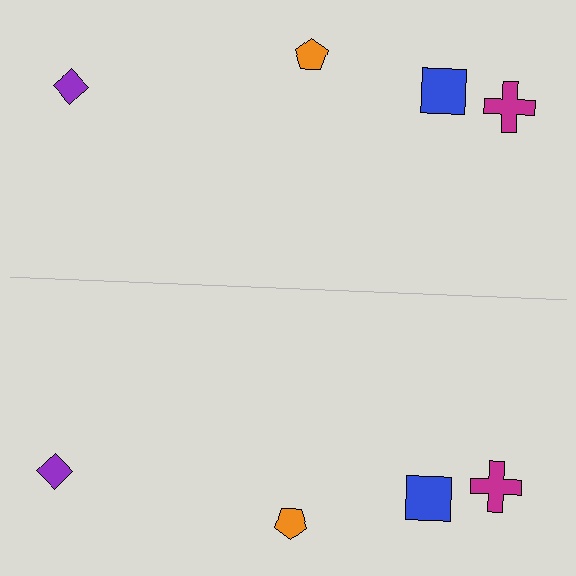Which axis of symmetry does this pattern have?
The pattern has a horizontal axis of symmetry running through the center of the image.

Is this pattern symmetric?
Yes, this pattern has bilateral (reflection) symmetry.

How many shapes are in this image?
There are 8 shapes in this image.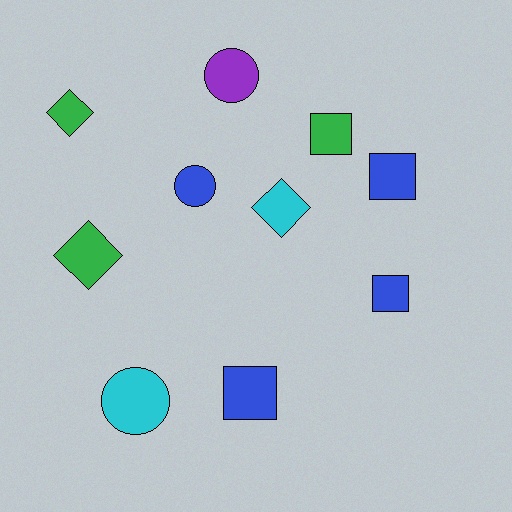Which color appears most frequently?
Blue, with 4 objects.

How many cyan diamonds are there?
There is 1 cyan diamond.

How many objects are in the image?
There are 10 objects.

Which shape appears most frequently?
Square, with 4 objects.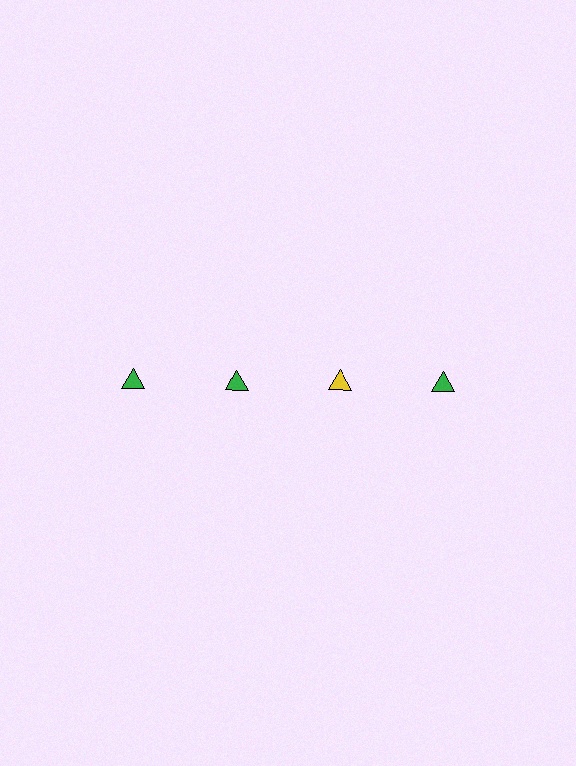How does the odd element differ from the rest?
It has a different color: yellow instead of green.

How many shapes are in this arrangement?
There are 4 shapes arranged in a grid pattern.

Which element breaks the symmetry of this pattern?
The yellow triangle in the top row, center column breaks the symmetry. All other shapes are green triangles.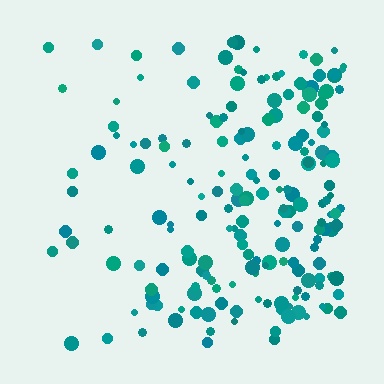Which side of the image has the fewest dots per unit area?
The left.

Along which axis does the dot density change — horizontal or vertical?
Horizontal.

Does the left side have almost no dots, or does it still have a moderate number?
Still a moderate number, just noticeably fewer than the right.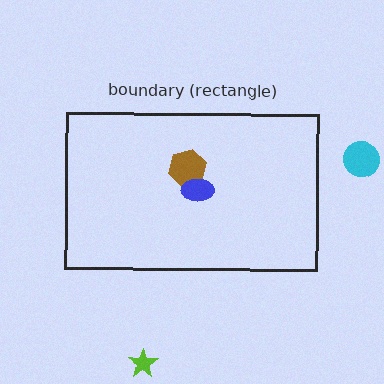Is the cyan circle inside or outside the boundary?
Outside.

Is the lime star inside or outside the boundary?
Outside.